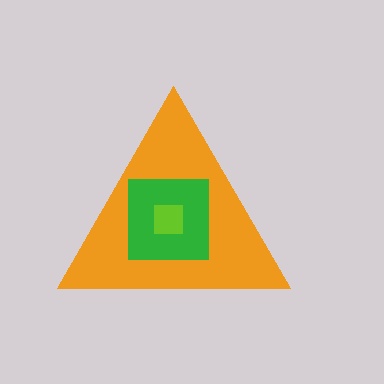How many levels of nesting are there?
3.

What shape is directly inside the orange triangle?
The green square.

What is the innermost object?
The lime square.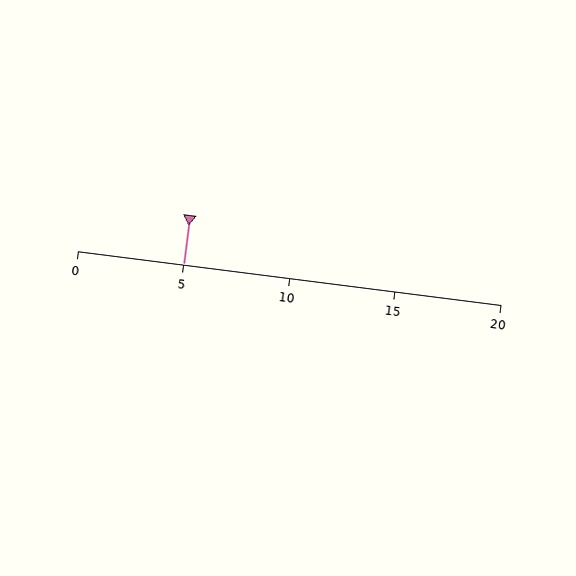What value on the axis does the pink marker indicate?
The marker indicates approximately 5.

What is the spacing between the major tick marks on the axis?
The major ticks are spaced 5 apart.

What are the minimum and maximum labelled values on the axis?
The axis runs from 0 to 20.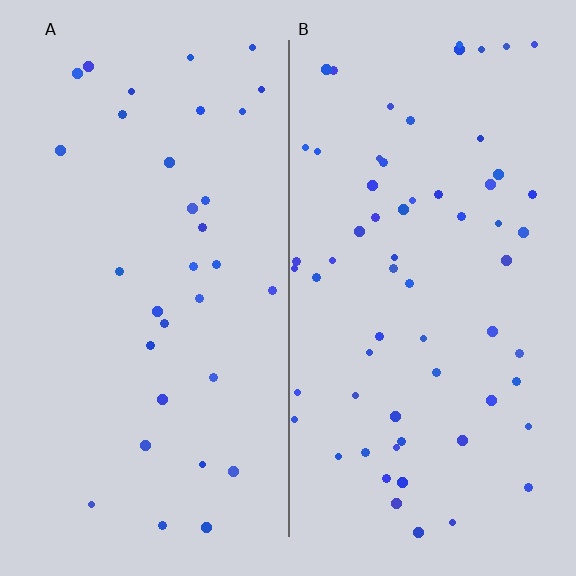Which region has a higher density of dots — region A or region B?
B (the right).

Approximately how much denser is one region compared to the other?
Approximately 1.9× — region B over region A.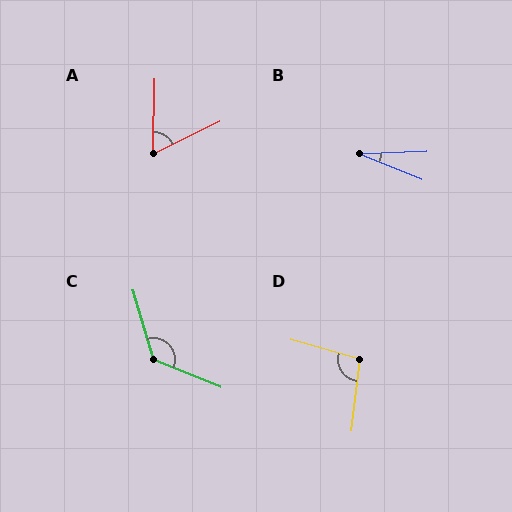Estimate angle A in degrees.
Approximately 63 degrees.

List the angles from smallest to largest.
B (24°), A (63°), D (99°), C (129°).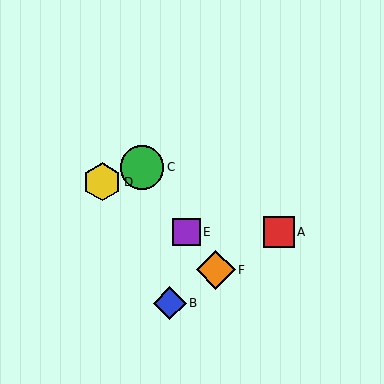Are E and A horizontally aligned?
Yes, both are at y≈232.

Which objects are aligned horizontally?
Objects A, E are aligned horizontally.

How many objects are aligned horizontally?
2 objects (A, E) are aligned horizontally.